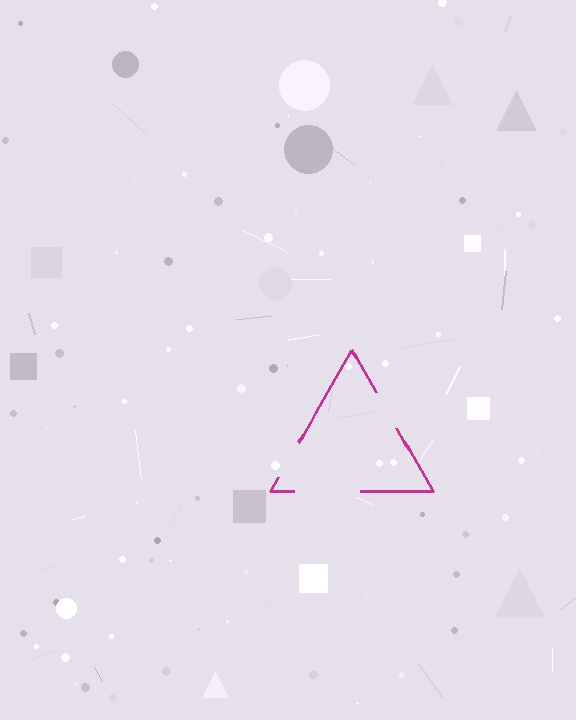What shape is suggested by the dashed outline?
The dashed outline suggests a triangle.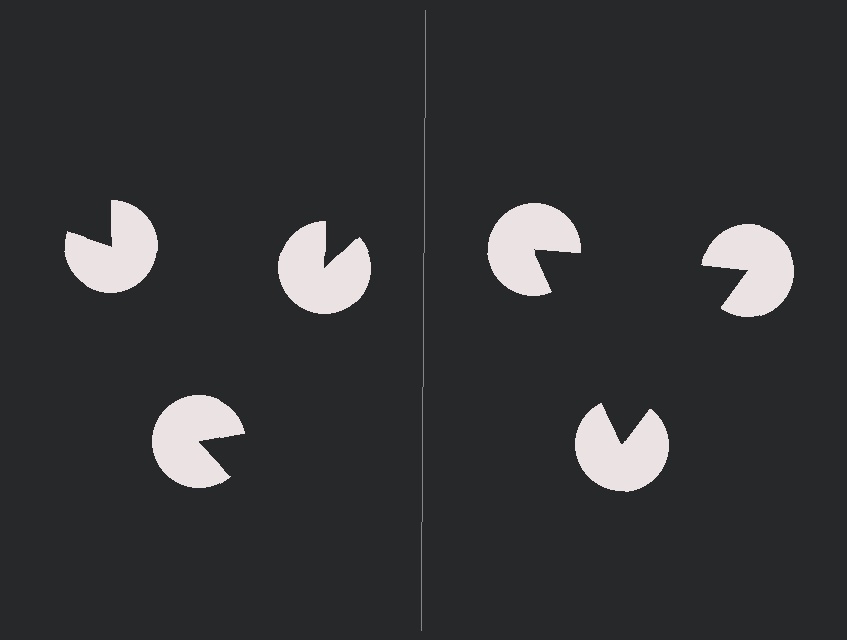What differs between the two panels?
The pac-man discs are positioned identically on both sides; only the wedge orientations differ. On the right they align to a triangle; on the left they are misaligned.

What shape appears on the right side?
An illusory triangle.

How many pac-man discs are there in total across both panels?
6 — 3 on each side.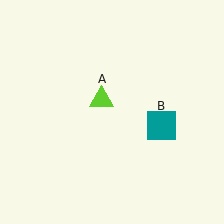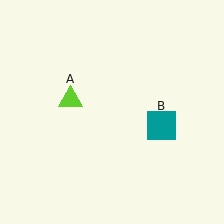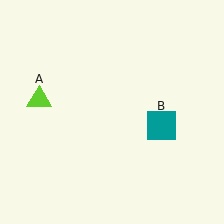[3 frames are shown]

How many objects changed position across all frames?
1 object changed position: lime triangle (object A).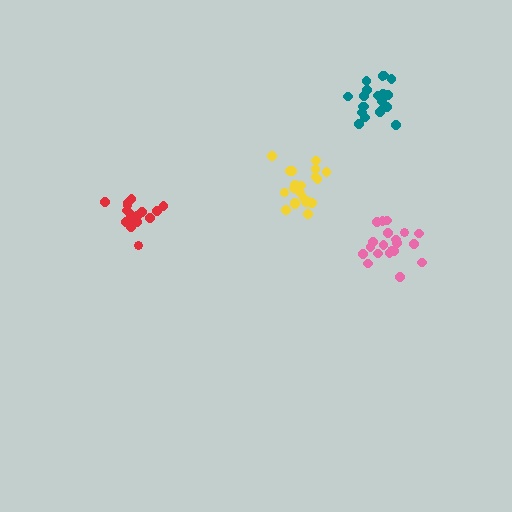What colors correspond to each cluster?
The clusters are colored: yellow, red, pink, teal.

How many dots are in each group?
Group 1: 21 dots, Group 2: 16 dots, Group 3: 20 dots, Group 4: 20 dots (77 total).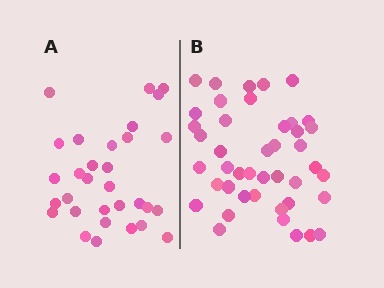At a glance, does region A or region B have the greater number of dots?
Region B (the right region) has more dots.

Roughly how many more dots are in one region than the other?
Region B has roughly 12 or so more dots than region A.